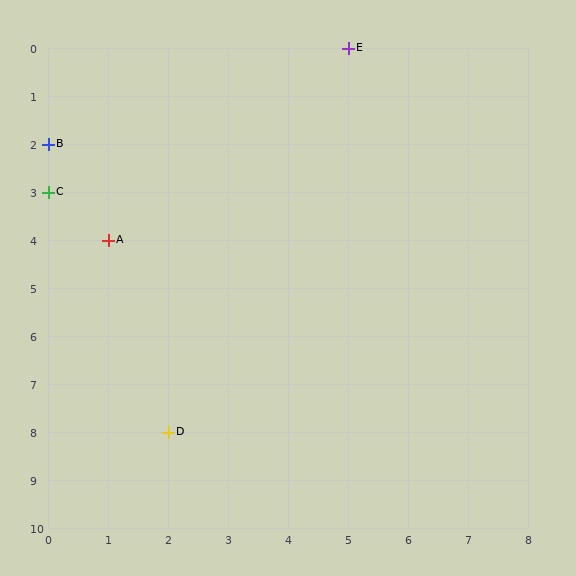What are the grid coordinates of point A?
Point A is at grid coordinates (1, 4).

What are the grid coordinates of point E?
Point E is at grid coordinates (5, 0).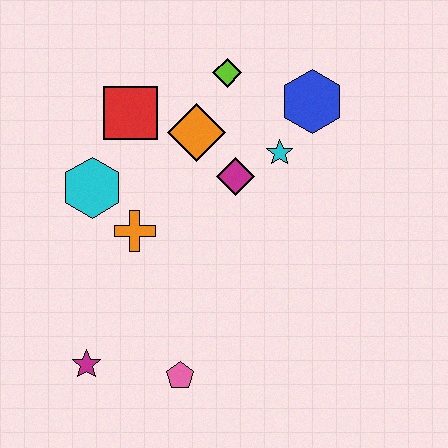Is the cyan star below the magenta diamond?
No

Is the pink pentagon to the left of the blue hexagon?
Yes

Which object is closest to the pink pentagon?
The magenta star is closest to the pink pentagon.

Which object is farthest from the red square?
The pink pentagon is farthest from the red square.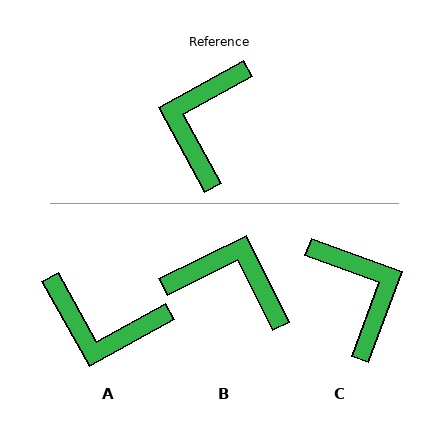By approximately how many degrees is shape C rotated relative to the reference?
Approximately 139 degrees clockwise.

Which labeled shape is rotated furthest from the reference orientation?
C, about 139 degrees away.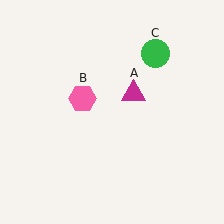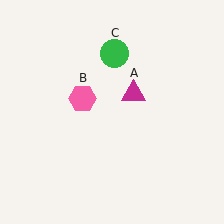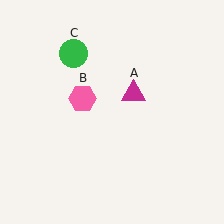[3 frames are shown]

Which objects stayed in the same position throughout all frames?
Magenta triangle (object A) and pink hexagon (object B) remained stationary.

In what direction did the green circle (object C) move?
The green circle (object C) moved left.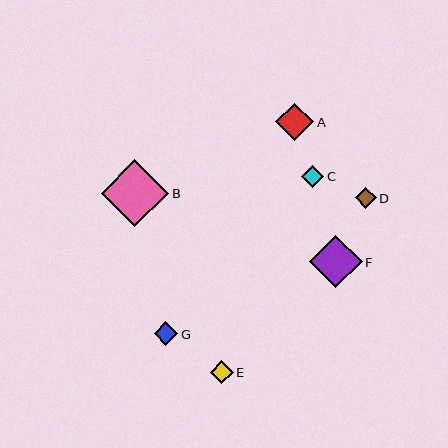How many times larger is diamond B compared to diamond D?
Diamond B is approximately 3.2 times the size of diamond D.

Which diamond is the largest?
Diamond B is the largest with a size of approximately 67 pixels.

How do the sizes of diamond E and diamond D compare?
Diamond E and diamond D are approximately the same size.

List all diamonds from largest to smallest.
From largest to smallest: B, F, A, G, E, C, D.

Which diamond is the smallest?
Diamond D is the smallest with a size of approximately 21 pixels.